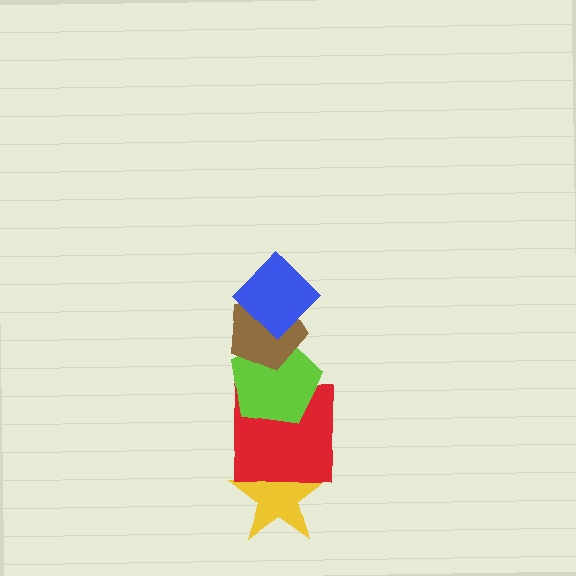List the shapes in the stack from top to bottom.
From top to bottom: the blue diamond, the brown pentagon, the lime pentagon, the red square, the yellow star.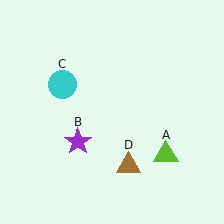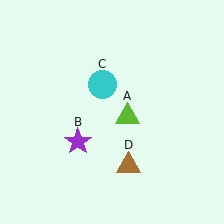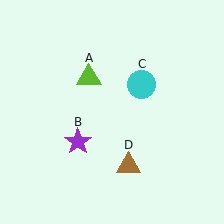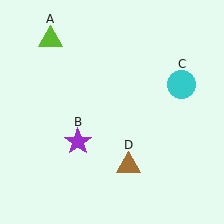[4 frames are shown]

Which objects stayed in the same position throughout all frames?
Purple star (object B) and brown triangle (object D) remained stationary.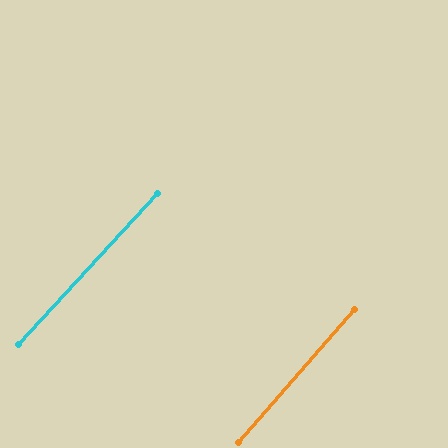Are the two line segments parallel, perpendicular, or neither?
Parallel — their directions differ by only 1.5°.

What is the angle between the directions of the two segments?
Approximately 1 degree.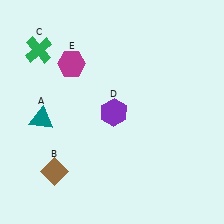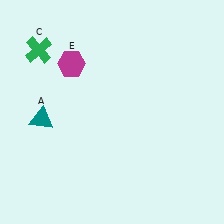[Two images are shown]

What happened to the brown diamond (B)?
The brown diamond (B) was removed in Image 2. It was in the bottom-left area of Image 1.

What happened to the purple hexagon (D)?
The purple hexagon (D) was removed in Image 2. It was in the bottom-right area of Image 1.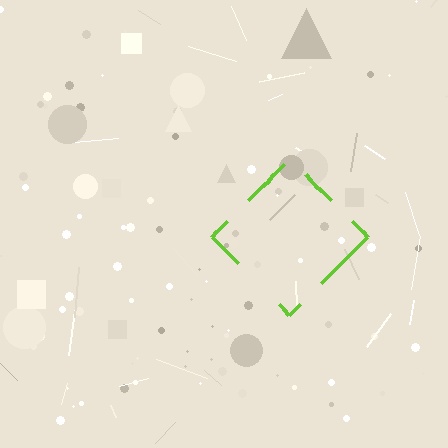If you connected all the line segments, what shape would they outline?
They would outline a diamond.